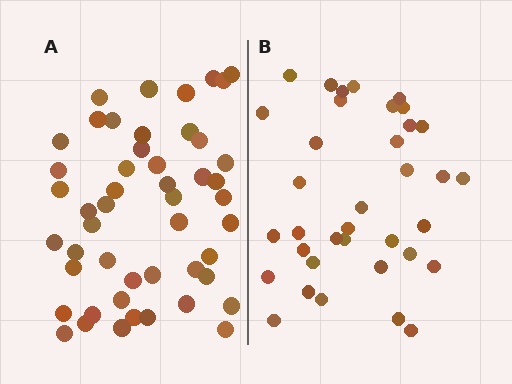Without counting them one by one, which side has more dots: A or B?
Region A (the left region) has more dots.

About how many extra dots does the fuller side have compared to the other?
Region A has approximately 15 more dots than region B.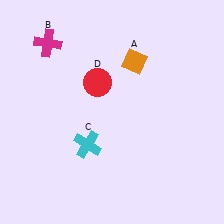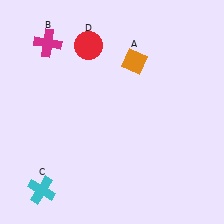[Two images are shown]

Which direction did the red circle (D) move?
The red circle (D) moved up.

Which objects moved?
The objects that moved are: the cyan cross (C), the red circle (D).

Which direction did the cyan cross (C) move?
The cyan cross (C) moved left.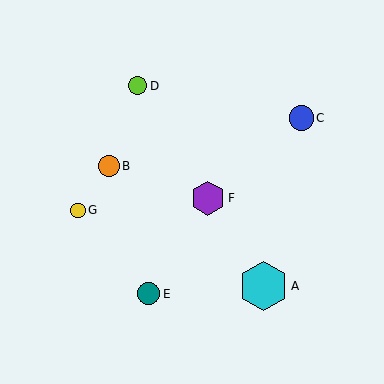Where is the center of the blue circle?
The center of the blue circle is at (301, 118).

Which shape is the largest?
The cyan hexagon (labeled A) is the largest.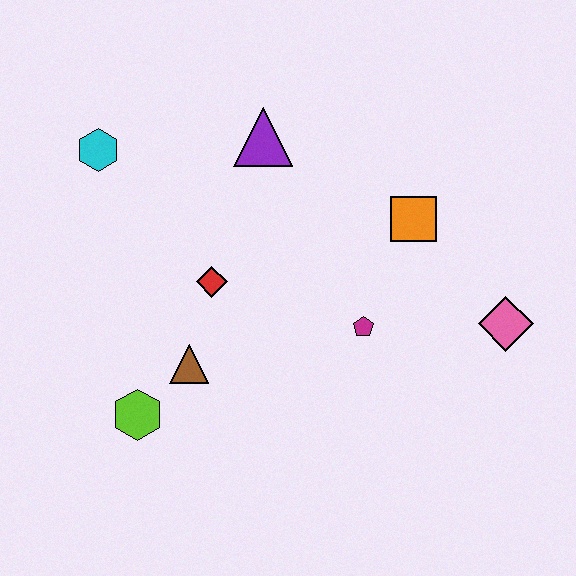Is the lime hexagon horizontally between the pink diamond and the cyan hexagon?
Yes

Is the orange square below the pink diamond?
No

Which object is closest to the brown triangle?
The lime hexagon is closest to the brown triangle.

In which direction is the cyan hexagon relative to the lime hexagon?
The cyan hexagon is above the lime hexagon.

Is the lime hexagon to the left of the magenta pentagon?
Yes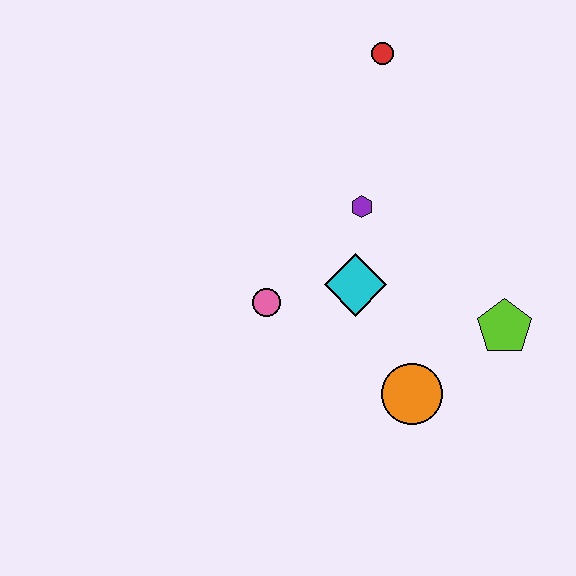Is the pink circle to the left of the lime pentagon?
Yes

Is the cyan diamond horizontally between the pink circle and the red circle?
Yes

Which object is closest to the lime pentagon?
The orange circle is closest to the lime pentagon.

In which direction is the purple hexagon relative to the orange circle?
The purple hexagon is above the orange circle.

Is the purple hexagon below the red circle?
Yes